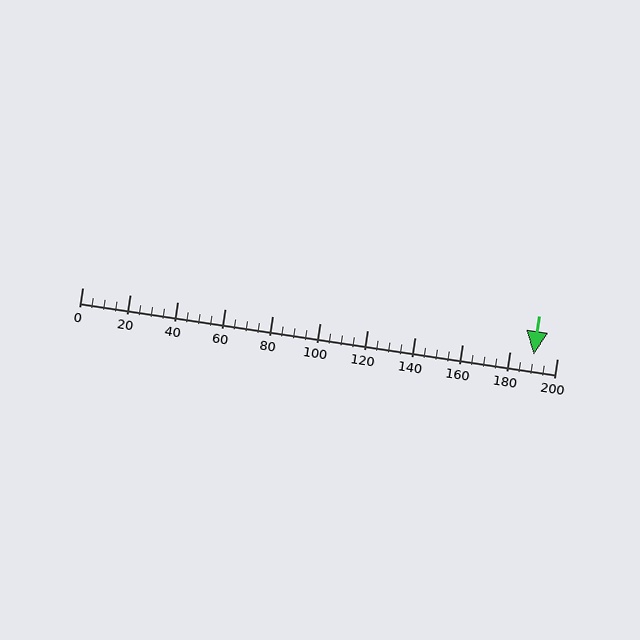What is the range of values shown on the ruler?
The ruler shows values from 0 to 200.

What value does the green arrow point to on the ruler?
The green arrow points to approximately 190.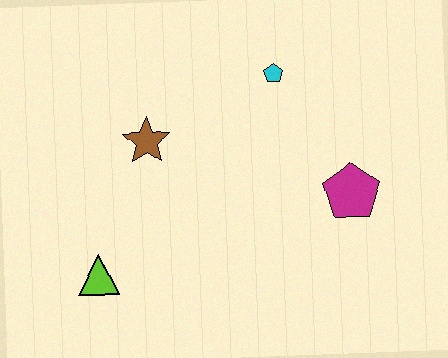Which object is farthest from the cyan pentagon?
The lime triangle is farthest from the cyan pentagon.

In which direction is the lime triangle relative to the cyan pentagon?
The lime triangle is below the cyan pentagon.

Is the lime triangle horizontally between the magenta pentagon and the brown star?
No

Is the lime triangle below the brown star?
Yes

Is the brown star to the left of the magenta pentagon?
Yes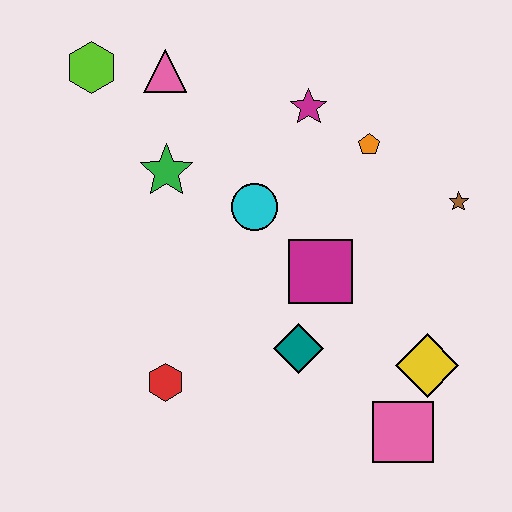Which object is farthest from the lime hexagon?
The pink square is farthest from the lime hexagon.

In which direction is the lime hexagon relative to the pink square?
The lime hexagon is above the pink square.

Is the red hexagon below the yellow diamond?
Yes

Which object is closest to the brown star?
The orange pentagon is closest to the brown star.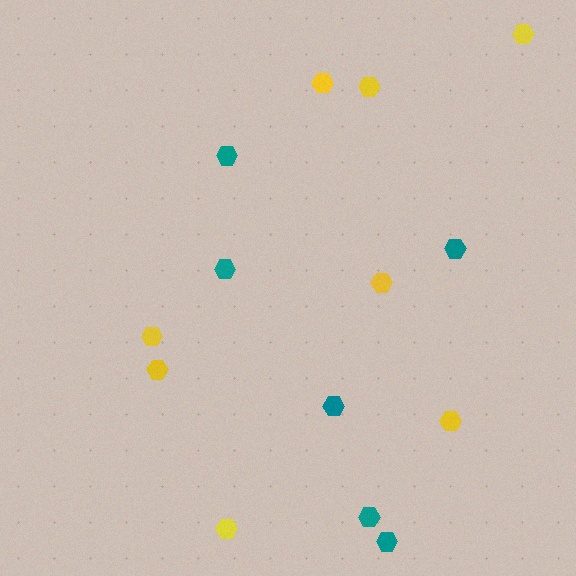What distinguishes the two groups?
There are 2 groups: one group of yellow hexagons (8) and one group of teal hexagons (6).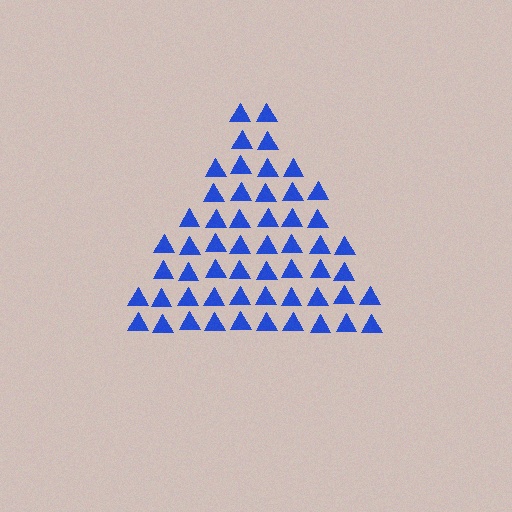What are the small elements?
The small elements are triangles.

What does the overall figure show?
The overall figure shows a triangle.